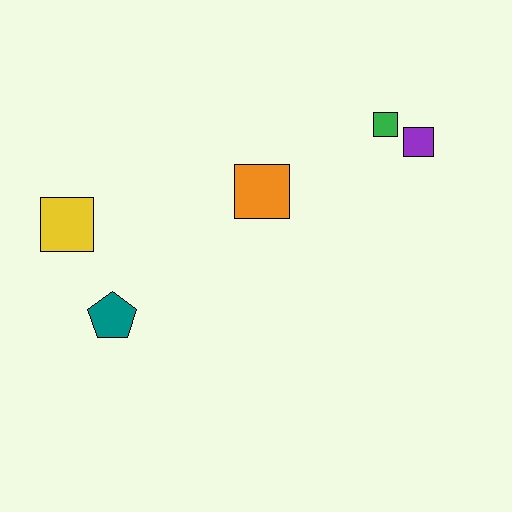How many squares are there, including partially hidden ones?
There are 4 squares.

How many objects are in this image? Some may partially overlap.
There are 5 objects.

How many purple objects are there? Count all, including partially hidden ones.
There is 1 purple object.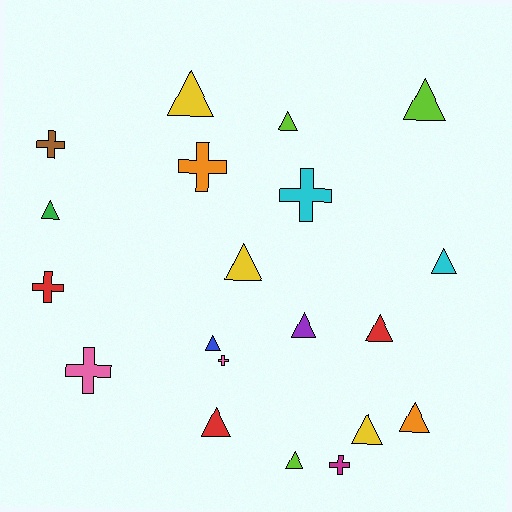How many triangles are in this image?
There are 13 triangles.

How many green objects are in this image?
There is 1 green object.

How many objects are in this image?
There are 20 objects.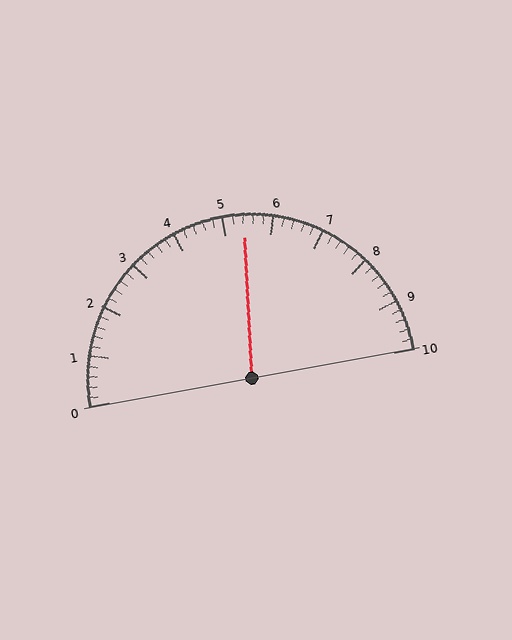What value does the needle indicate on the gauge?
The needle indicates approximately 5.4.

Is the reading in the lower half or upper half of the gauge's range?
The reading is in the upper half of the range (0 to 10).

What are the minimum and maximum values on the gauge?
The gauge ranges from 0 to 10.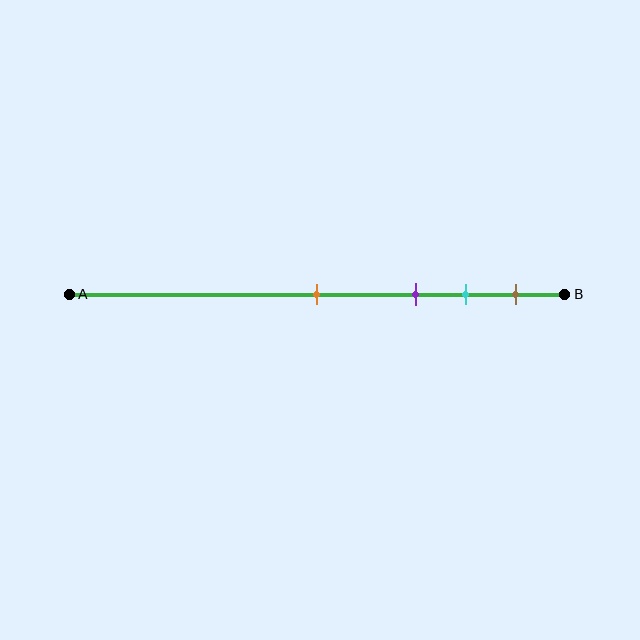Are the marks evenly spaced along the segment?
No, the marks are not evenly spaced.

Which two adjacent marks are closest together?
The cyan and brown marks are the closest adjacent pair.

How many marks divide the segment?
There are 4 marks dividing the segment.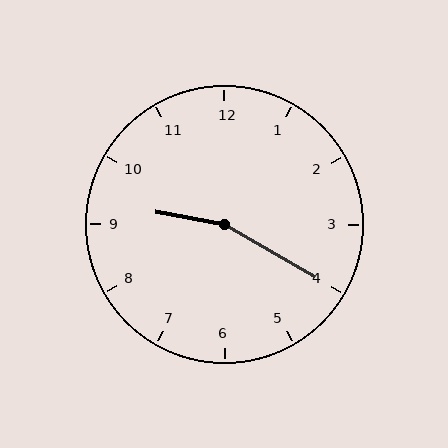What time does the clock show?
9:20.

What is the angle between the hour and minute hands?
Approximately 160 degrees.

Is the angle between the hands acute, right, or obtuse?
It is obtuse.